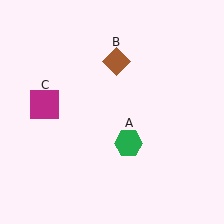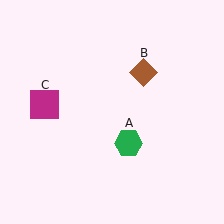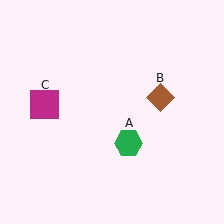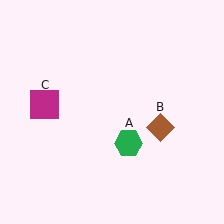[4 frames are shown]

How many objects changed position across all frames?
1 object changed position: brown diamond (object B).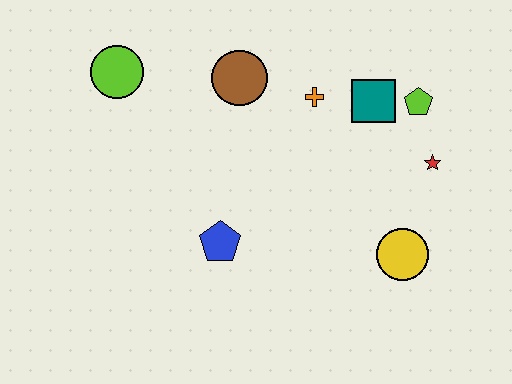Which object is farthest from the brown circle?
The yellow circle is farthest from the brown circle.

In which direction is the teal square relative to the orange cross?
The teal square is to the right of the orange cross.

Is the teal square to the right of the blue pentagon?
Yes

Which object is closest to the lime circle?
The brown circle is closest to the lime circle.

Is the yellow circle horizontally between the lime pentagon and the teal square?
Yes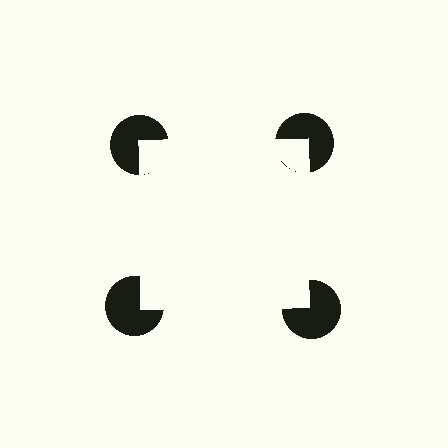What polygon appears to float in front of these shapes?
An illusory square — its edges are inferred from the aligned wedge cuts in the pac-man discs, not physically drawn.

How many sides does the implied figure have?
4 sides.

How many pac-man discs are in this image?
There are 4 — one at each vertex of the illusory square.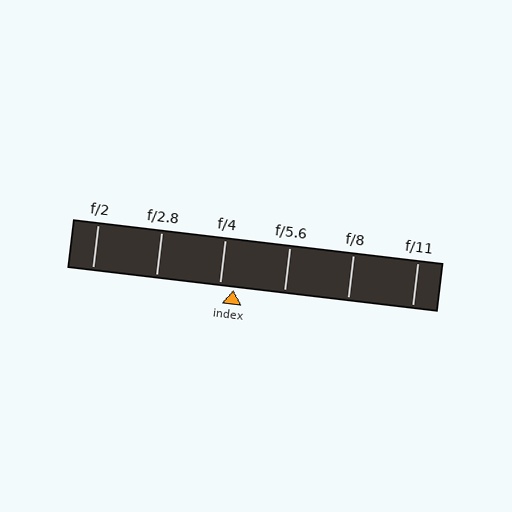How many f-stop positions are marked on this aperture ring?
There are 6 f-stop positions marked.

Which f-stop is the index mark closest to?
The index mark is closest to f/4.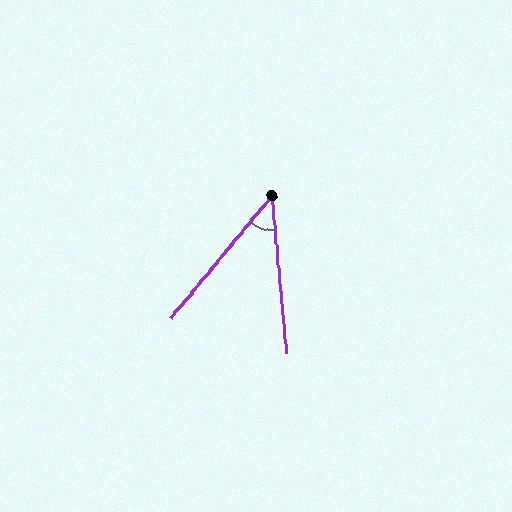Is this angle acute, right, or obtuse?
It is acute.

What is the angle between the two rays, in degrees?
Approximately 45 degrees.